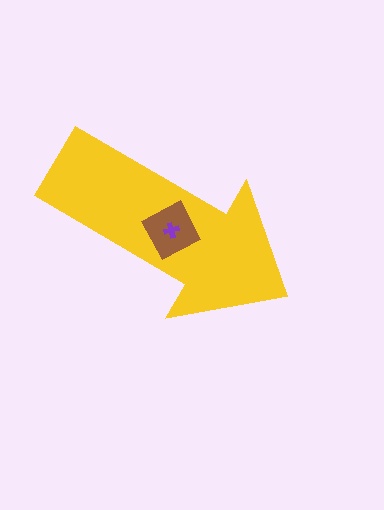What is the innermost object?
The purple cross.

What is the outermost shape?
The yellow arrow.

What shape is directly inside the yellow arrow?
The brown diamond.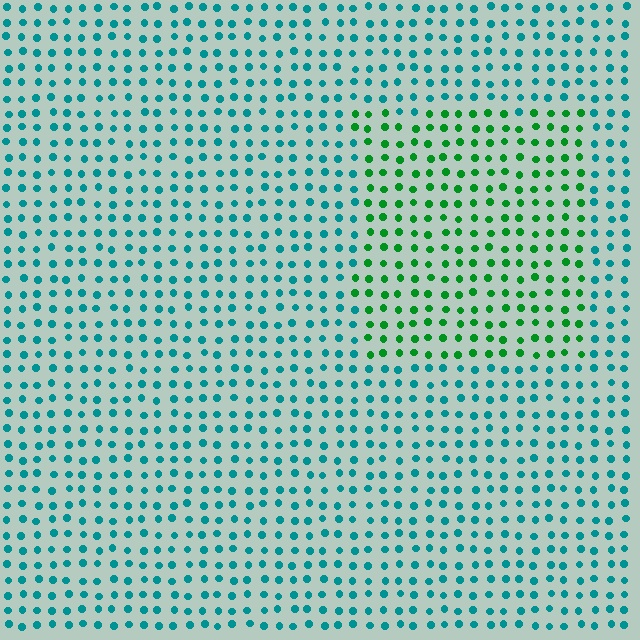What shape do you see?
I see a rectangle.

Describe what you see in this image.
The image is filled with small teal elements in a uniform arrangement. A rectangle-shaped region is visible where the elements are tinted to a slightly different hue, forming a subtle color boundary.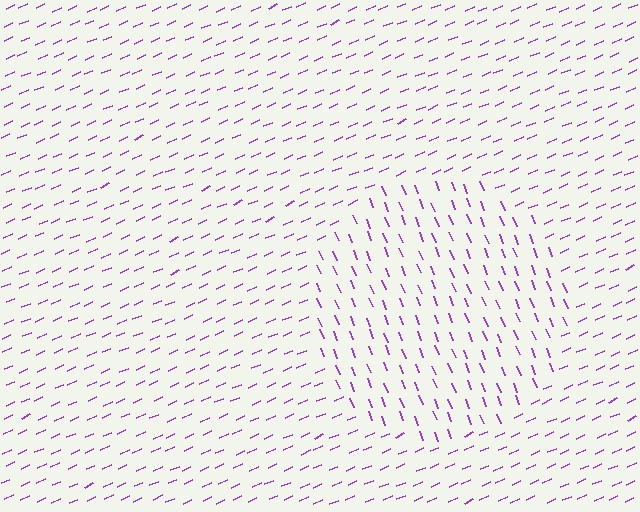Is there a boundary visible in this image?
Yes, there is a texture boundary formed by a change in line orientation.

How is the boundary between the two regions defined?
The boundary is defined purely by a change in line orientation (approximately 87 degrees difference). All lines are the same color and thickness.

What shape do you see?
I see a circle.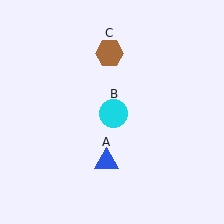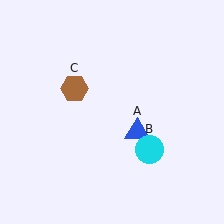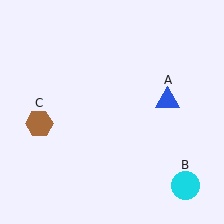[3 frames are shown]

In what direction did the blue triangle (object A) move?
The blue triangle (object A) moved up and to the right.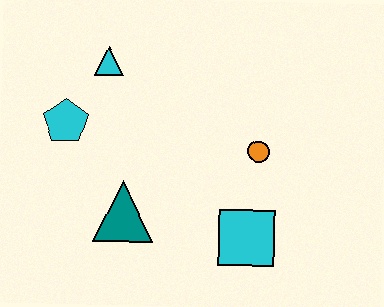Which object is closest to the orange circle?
The cyan square is closest to the orange circle.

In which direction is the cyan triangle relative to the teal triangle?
The cyan triangle is above the teal triangle.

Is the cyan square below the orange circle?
Yes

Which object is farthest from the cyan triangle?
The cyan square is farthest from the cyan triangle.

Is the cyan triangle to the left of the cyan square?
Yes